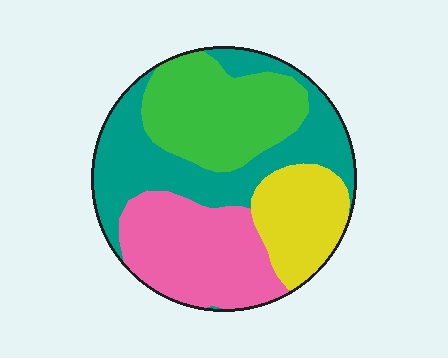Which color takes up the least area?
Yellow, at roughly 15%.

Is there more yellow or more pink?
Pink.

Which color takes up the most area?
Teal, at roughly 30%.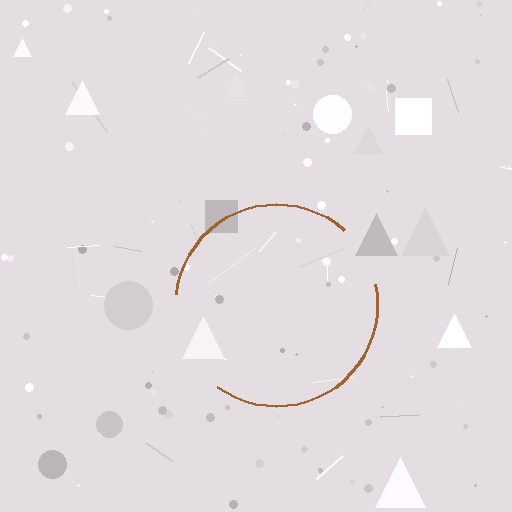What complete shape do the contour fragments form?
The contour fragments form a circle.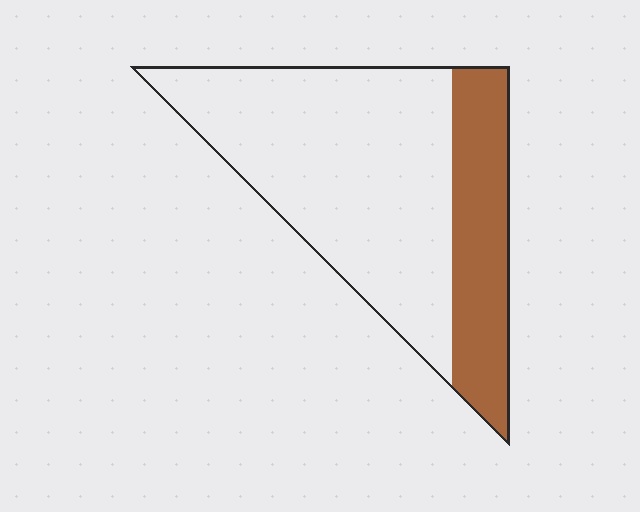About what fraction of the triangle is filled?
About one quarter (1/4).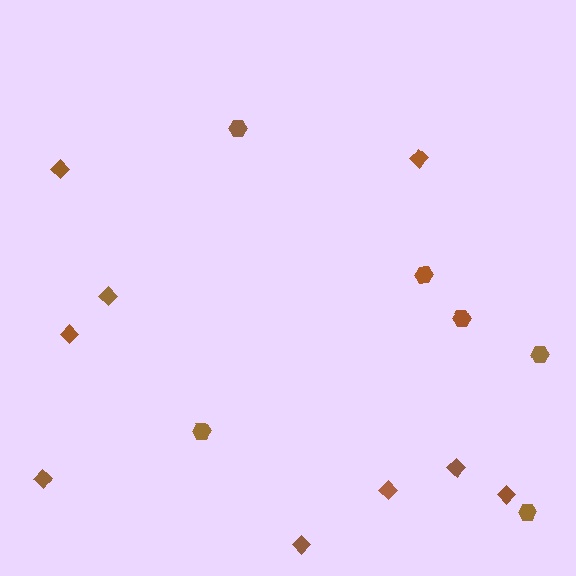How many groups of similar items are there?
There are 2 groups: one group of hexagons (6) and one group of diamonds (9).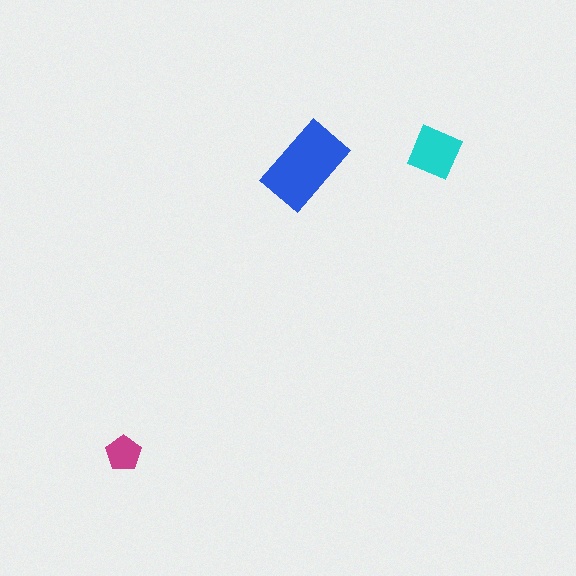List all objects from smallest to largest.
The magenta pentagon, the cyan diamond, the blue rectangle.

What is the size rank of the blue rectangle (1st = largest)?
1st.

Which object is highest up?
The cyan diamond is topmost.